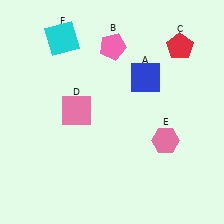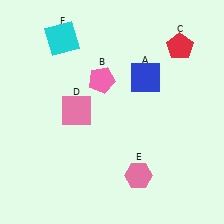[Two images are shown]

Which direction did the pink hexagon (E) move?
The pink hexagon (E) moved down.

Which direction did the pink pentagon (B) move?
The pink pentagon (B) moved down.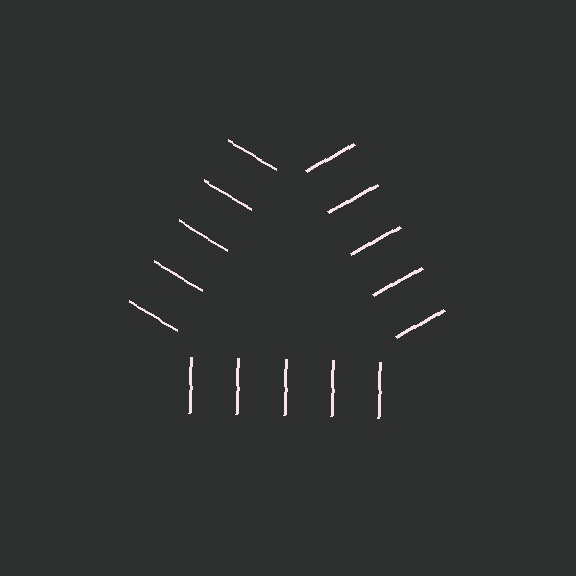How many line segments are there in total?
15 — 5 along each of the 3 edges.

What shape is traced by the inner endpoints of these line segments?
An illusory triangle — the line segments terminate on its edges but no continuous stroke is drawn.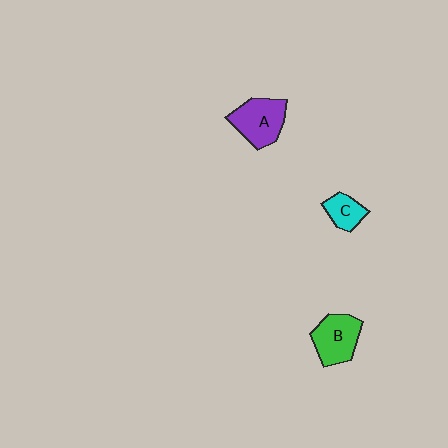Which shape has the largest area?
Shape A (purple).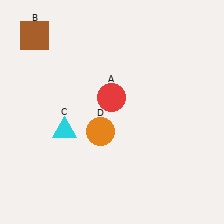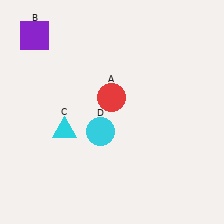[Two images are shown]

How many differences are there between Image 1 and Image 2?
There are 2 differences between the two images.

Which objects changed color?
B changed from brown to purple. D changed from orange to cyan.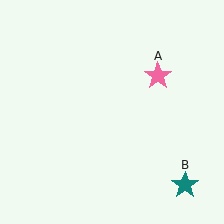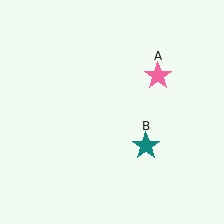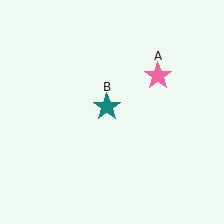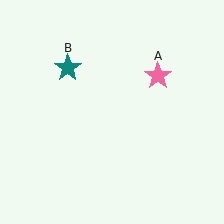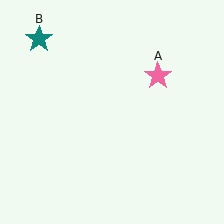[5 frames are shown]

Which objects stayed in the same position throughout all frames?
Pink star (object A) remained stationary.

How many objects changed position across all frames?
1 object changed position: teal star (object B).